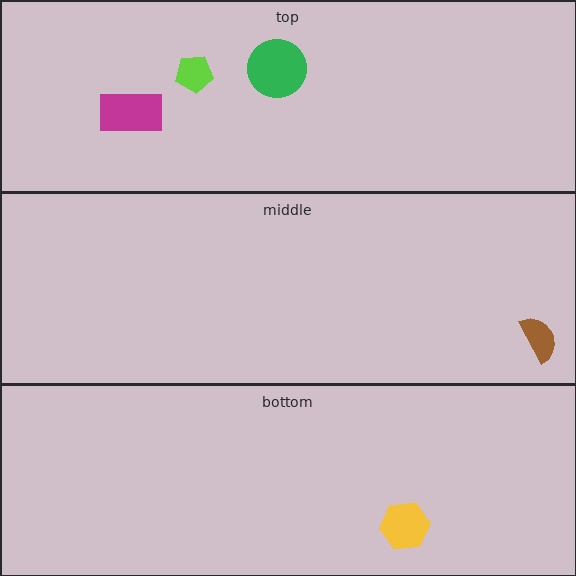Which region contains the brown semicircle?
The middle region.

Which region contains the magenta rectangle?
The top region.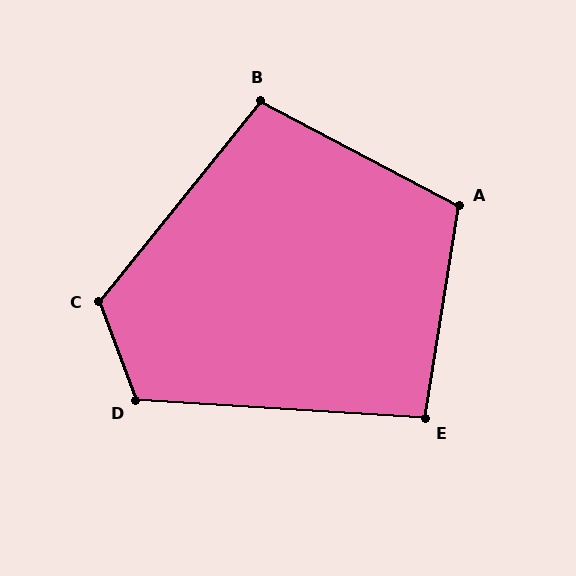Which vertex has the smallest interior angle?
E, at approximately 95 degrees.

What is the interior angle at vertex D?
Approximately 114 degrees (obtuse).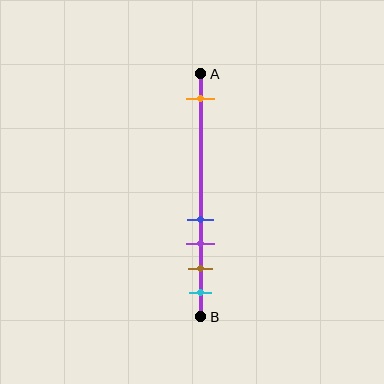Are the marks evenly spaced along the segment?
No, the marks are not evenly spaced.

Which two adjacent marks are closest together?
The blue and purple marks are the closest adjacent pair.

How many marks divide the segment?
There are 5 marks dividing the segment.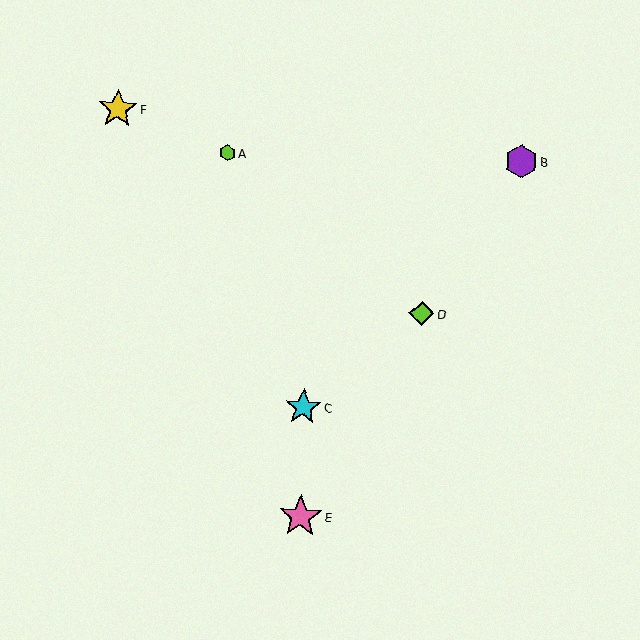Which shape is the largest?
The pink star (labeled E) is the largest.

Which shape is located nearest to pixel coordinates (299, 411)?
The cyan star (labeled C) at (303, 407) is nearest to that location.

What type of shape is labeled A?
Shape A is a lime hexagon.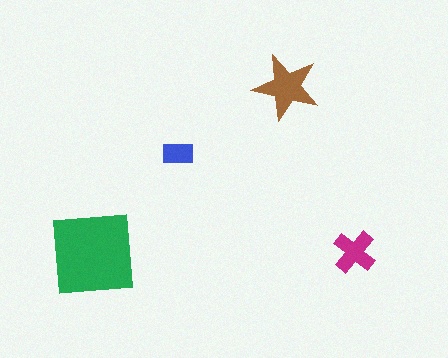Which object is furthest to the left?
The green square is leftmost.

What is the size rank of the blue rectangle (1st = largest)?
4th.